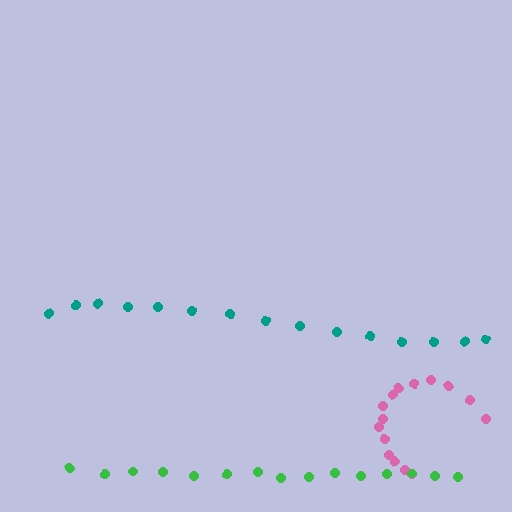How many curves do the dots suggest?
There are 3 distinct paths.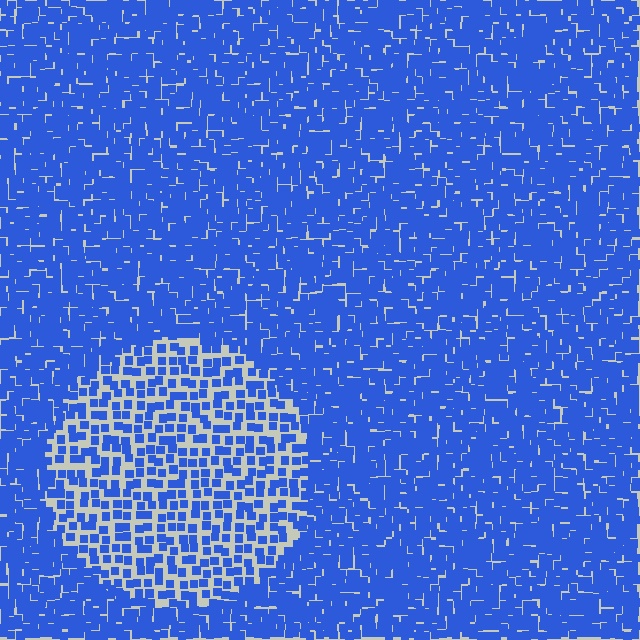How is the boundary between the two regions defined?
The boundary is defined by a change in element density (approximately 2.1x ratio). All elements are the same color, size, and shape.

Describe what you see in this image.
The image contains small blue elements arranged at two different densities. A circle-shaped region is visible where the elements are less densely packed than the surrounding area.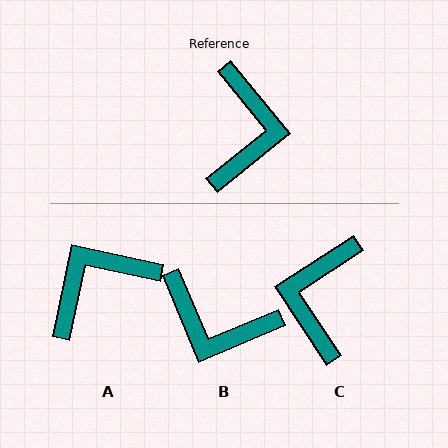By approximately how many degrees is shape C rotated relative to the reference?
Approximately 174 degrees counter-clockwise.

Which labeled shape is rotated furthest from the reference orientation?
C, about 174 degrees away.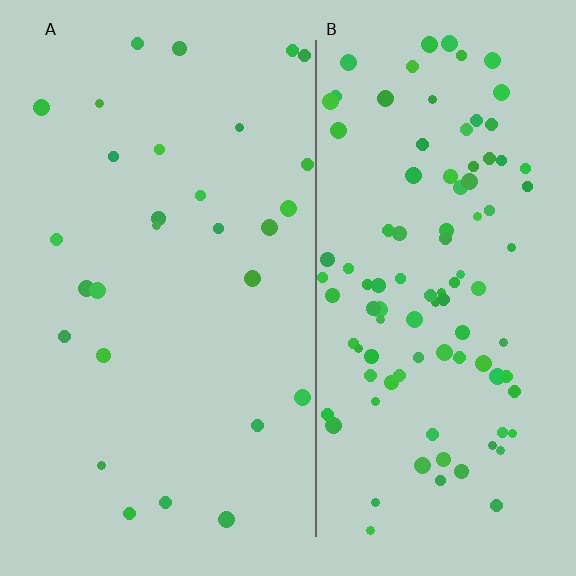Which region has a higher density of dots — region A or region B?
B (the right).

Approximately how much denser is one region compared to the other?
Approximately 3.6× — region B over region A.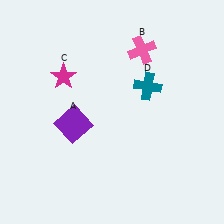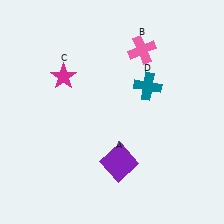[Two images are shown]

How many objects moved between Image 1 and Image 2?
1 object moved between the two images.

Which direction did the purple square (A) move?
The purple square (A) moved right.